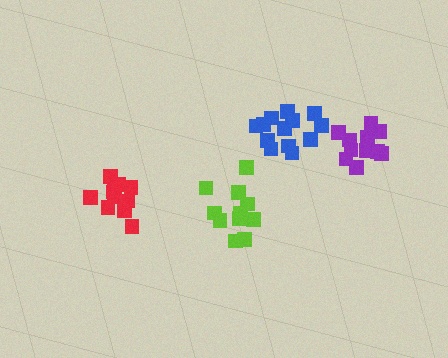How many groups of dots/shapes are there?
There are 4 groups.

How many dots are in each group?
Group 1: 13 dots, Group 2: 11 dots, Group 3: 11 dots, Group 4: 11 dots (46 total).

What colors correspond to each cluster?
The clusters are colored: blue, red, lime, purple.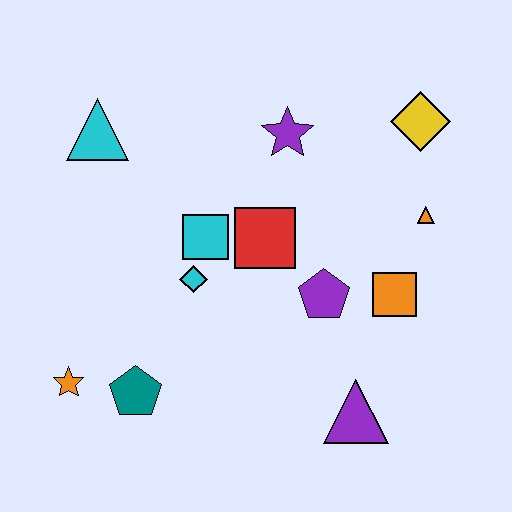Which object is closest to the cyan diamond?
The cyan square is closest to the cyan diamond.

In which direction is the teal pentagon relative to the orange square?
The teal pentagon is to the left of the orange square.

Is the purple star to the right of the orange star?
Yes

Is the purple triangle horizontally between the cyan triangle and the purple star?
No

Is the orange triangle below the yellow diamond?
Yes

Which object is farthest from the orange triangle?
The orange star is farthest from the orange triangle.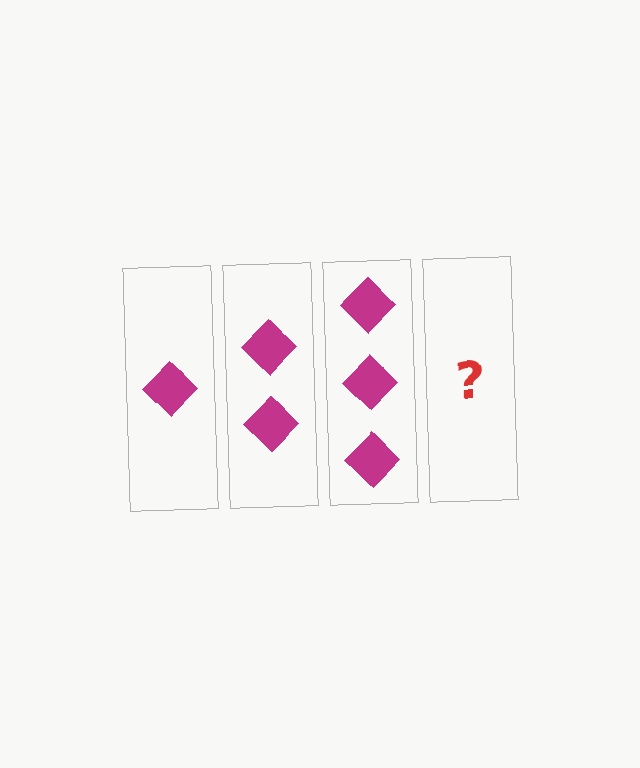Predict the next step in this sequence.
The next step is 4 diamonds.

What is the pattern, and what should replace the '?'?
The pattern is that each step adds one more diamond. The '?' should be 4 diamonds.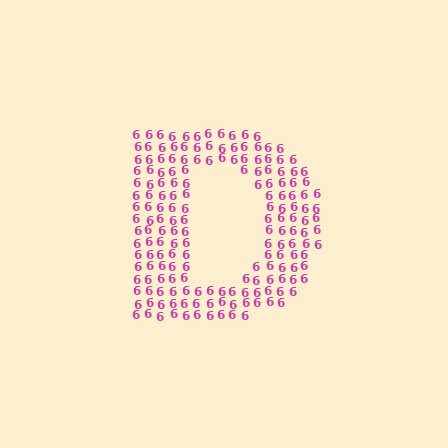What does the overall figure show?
The overall figure shows the letter D.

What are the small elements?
The small elements are digit 6's.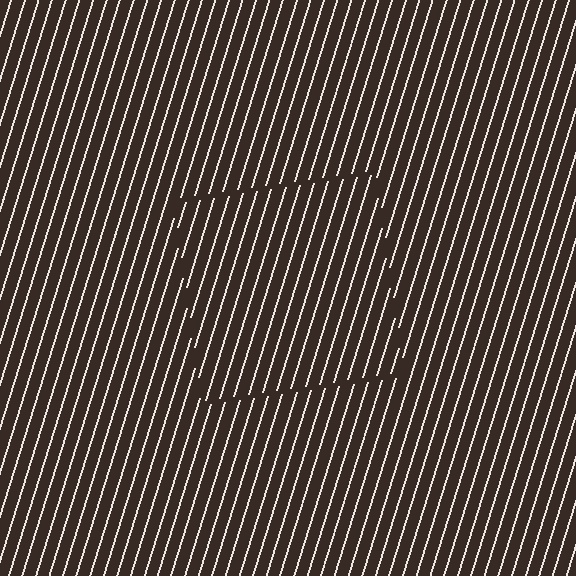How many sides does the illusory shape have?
4 sides — the line-ends trace a square.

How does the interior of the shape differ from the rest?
The interior of the shape contains the same grating, shifted by half a period — the contour is defined by the phase discontinuity where line-ends from the inner and outer gratings abut.